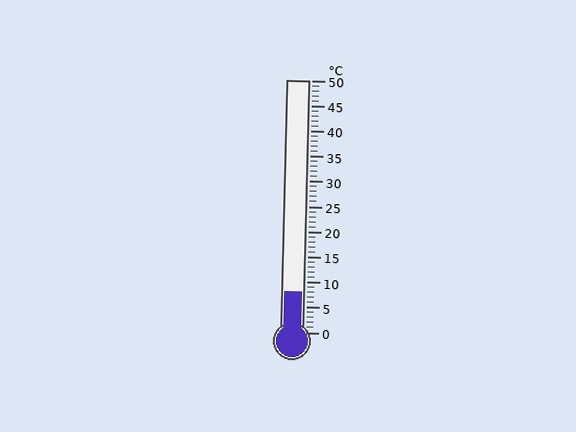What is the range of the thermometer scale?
The thermometer scale ranges from 0°C to 50°C.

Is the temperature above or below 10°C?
The temperature is below 10°C.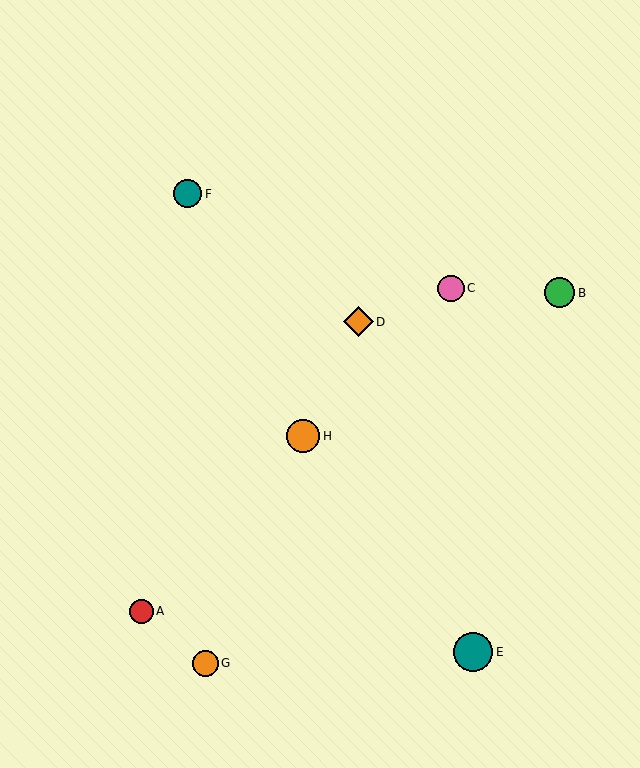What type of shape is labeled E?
Shape E is a teal circle.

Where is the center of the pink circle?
The center of the pink circle is at (451, 288).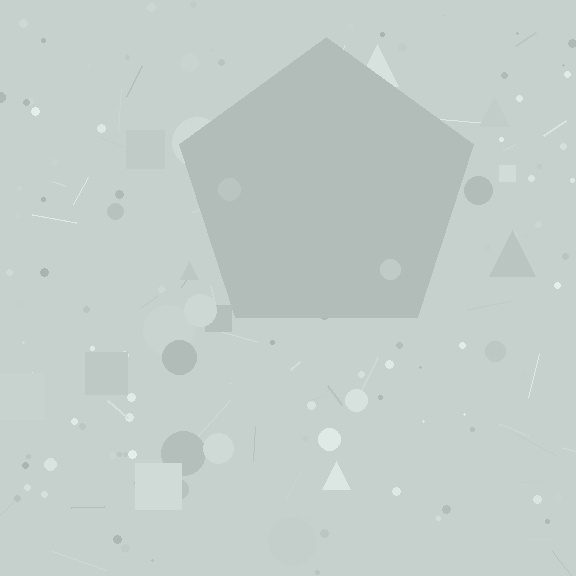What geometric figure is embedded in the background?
A pentagon is embedded in the background.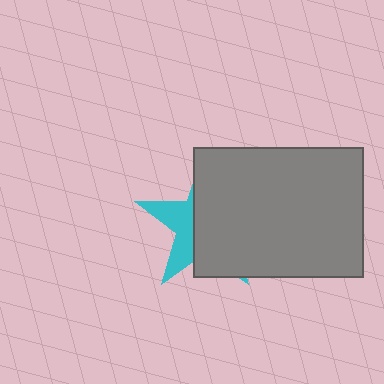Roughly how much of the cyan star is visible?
A small part of it is visible (roughly 34%).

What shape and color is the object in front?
The object in front is a gray rectangle.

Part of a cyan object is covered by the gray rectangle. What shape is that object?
It is a star.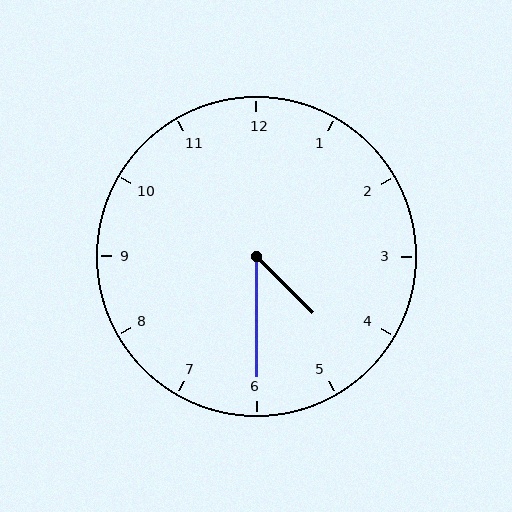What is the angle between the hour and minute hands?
Approximately 45 degrees.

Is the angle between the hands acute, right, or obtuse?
It is acute.